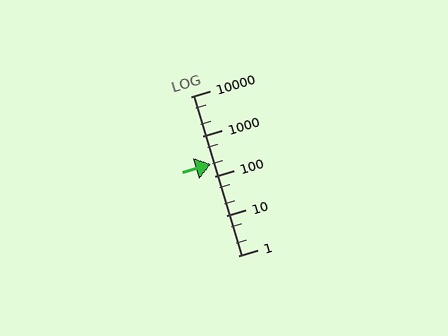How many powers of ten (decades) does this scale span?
The scale spans 4 decades, from 1 to 10000.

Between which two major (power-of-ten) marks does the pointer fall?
The pointer is between 100 and 1000.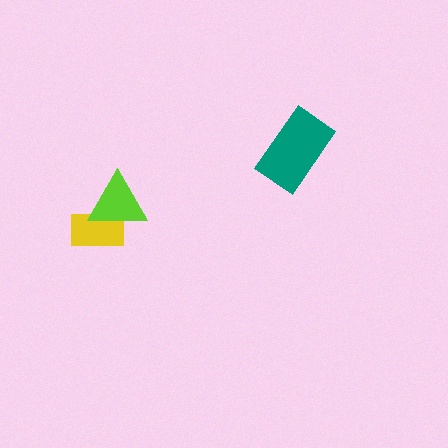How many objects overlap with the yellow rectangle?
1 object overlaps with the yellow rectangle.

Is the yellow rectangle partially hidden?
Yes, it is partially covered by another shape.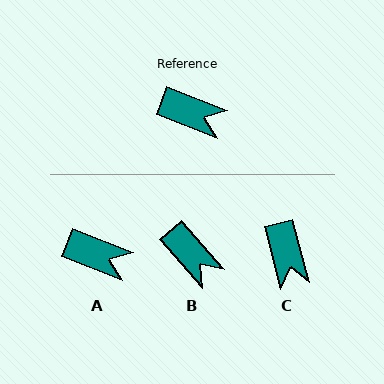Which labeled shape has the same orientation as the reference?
A.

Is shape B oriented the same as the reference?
No, it is off by about 27 degrees.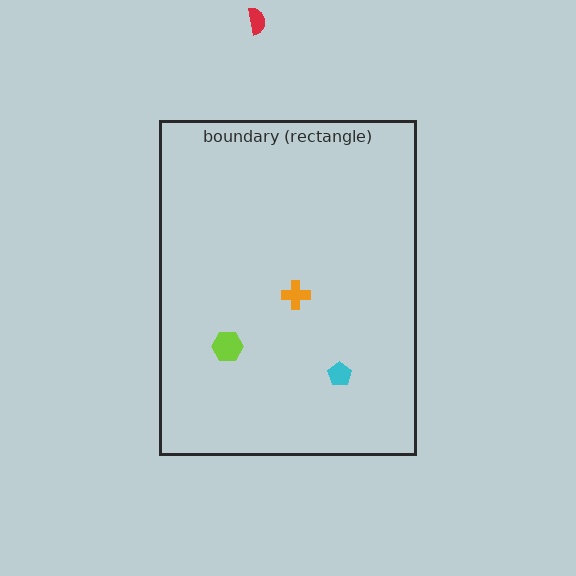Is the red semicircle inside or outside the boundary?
Outside.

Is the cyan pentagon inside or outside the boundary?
Inside.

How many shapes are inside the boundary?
3 inside, 1 outside.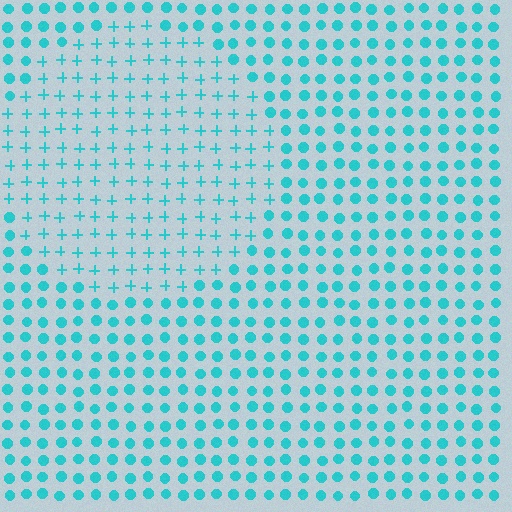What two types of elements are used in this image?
The image uses plus signs inside the circle region and circles outside it.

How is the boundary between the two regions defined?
The boundary is defined by a change in element shape: plus signs inside vs. circles outside. All elements share the same color and spacing.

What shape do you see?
I see a circle.